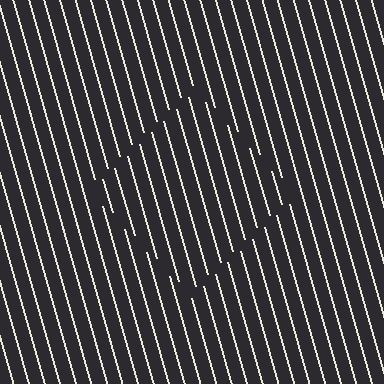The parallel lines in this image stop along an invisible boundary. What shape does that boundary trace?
An illusory square. The interior of the shape contains the same grating, shifted by half a period — the contour is defined by the phase discontinuity where line-ends from the inner and outer gratings abut.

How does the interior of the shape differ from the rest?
The interior of the shape contains the same grating, shifted by half a period — the contour is defined by the phase discontinuity where line-ends from the inner and outer gratings abut.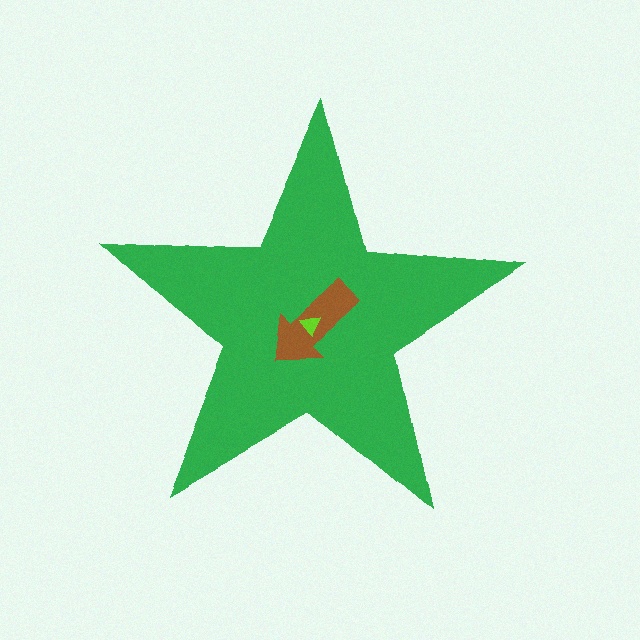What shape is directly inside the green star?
The brown arrow.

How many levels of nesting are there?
3.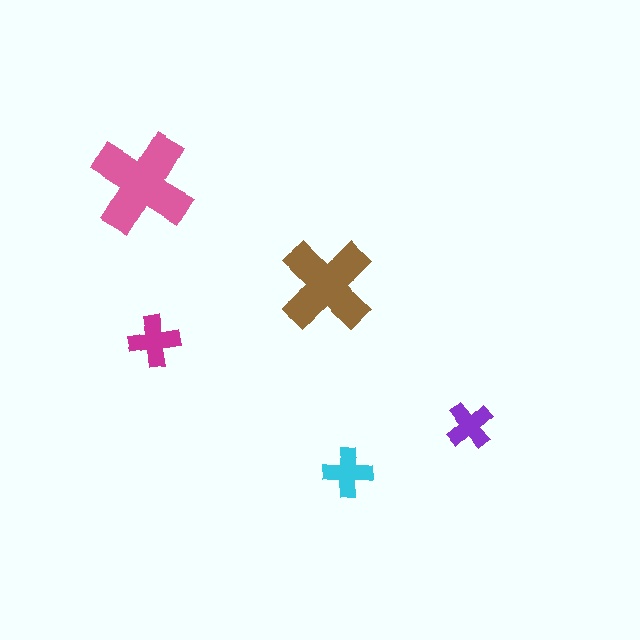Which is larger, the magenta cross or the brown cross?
The brown one.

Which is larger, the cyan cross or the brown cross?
The brown one.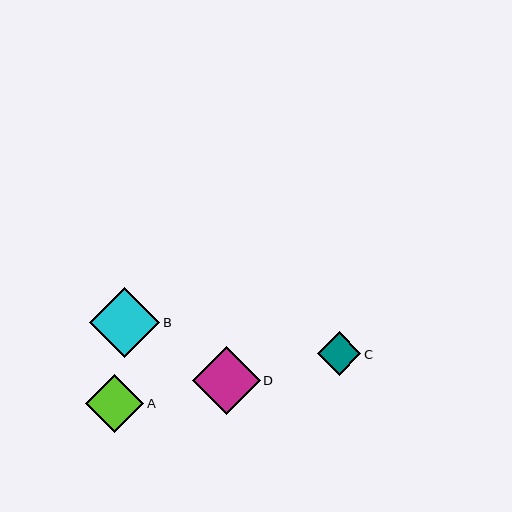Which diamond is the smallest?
Diamond C is the smallest with a size of approximately 43 pixels.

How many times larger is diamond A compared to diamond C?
Diamond A is approximately 1.3 times the size of diamond C.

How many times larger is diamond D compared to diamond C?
Diamond D is approximately 1.6 times the size of diamond C.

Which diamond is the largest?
Diamond B is the largest with a size of approximately 70 pixels.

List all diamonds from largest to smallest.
From largest to smallest: B, D, A, C.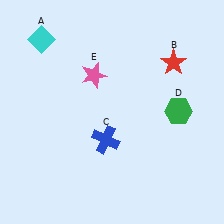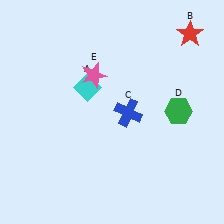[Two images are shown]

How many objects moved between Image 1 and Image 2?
3 objects moved between the two images.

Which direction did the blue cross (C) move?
The blue cross (C) moved up.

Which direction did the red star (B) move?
The red star (B) moved up.